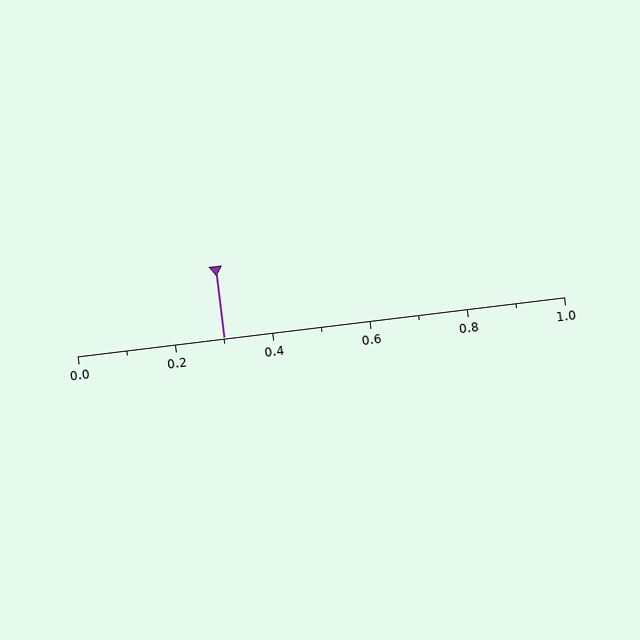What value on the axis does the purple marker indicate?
The marker indicates approximately 0.3.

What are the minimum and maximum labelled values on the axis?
The axis runs from 0.0 to 1.0.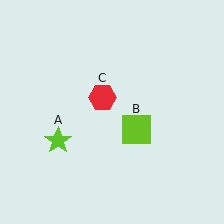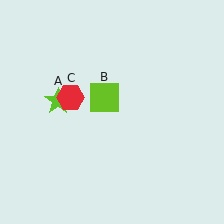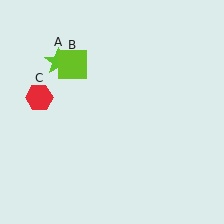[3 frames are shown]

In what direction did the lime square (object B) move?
The lime square (object B) moved up and to the left.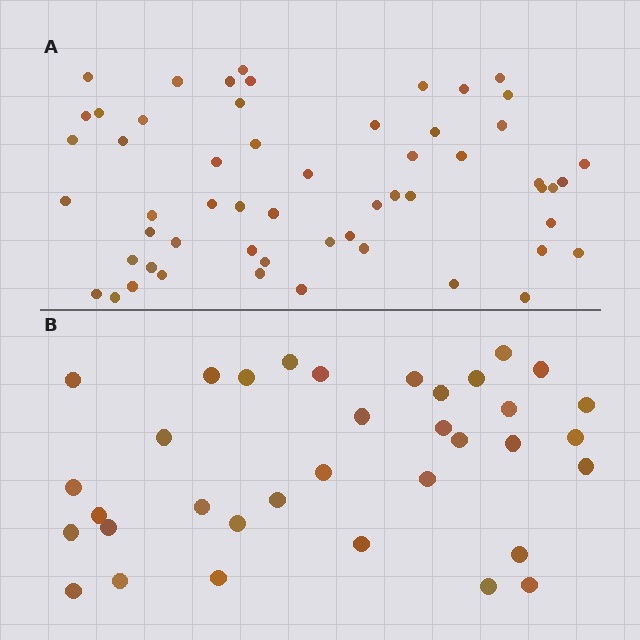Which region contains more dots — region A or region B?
Region A (the top region) has more dots.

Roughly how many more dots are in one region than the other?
Region A has approximately 20 more dots than region B.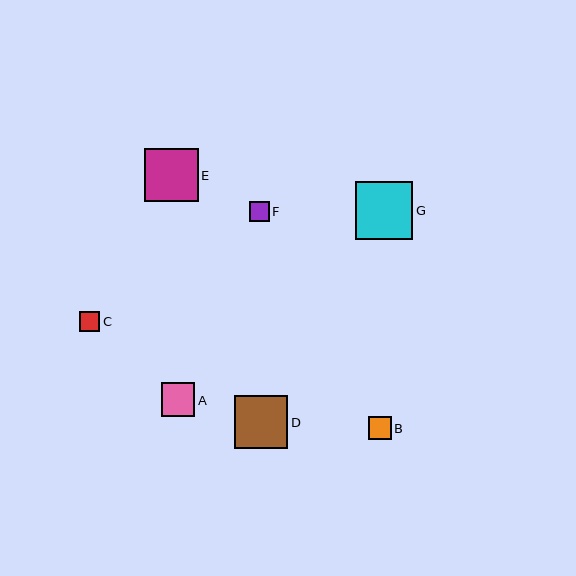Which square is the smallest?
Square C is the smallest with a size of approximately 20 pixels.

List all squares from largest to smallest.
From largest to smallest: G, E, D, A, B, F, C.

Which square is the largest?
Square G is the largest with a size of approximately 58 pixels.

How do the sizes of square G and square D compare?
Square G and square D are approximately the same size.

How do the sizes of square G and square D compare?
Square G and square D are approximately the same size.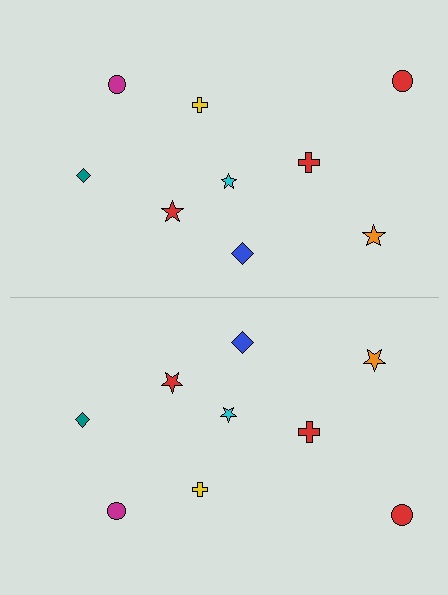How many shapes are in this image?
There are 18 shapes in this image.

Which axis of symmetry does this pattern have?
The pattern has a horizontal axis of symmetry running through the center of the image.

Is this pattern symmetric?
Yes, this pattern has bilateral (reflection) symmetry.